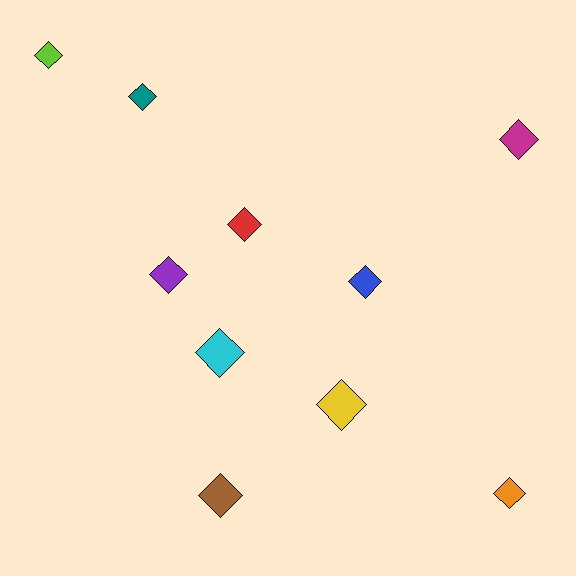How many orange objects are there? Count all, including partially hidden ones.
There is 1 orange object.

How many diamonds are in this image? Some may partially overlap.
There are 10 diamonds.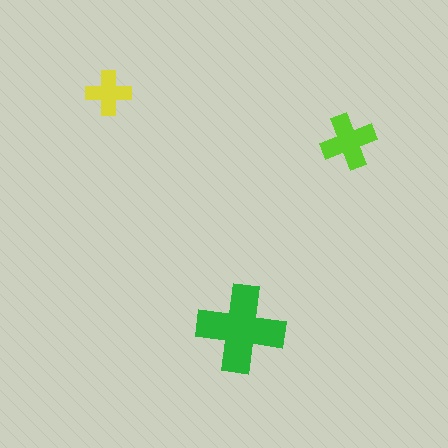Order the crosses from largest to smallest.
the green one, the lime one, the yellow one.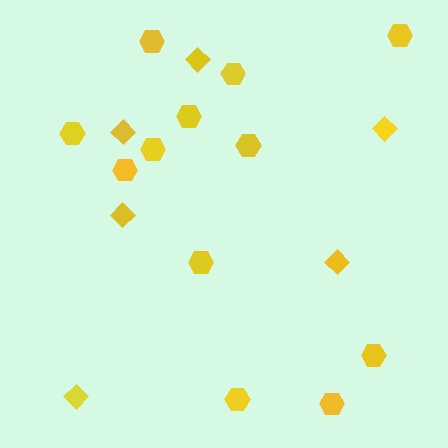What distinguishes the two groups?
There are 2 groups: one group of hexagons (12) and one group of diamonds (6).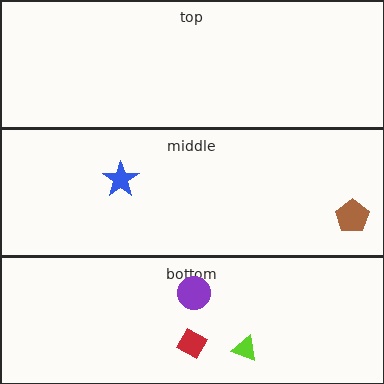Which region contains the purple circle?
The bottom region.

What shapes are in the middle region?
The blue star, the brown pentagon.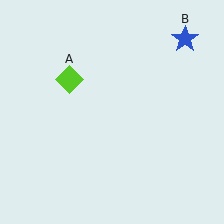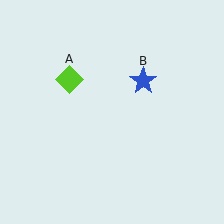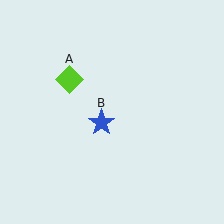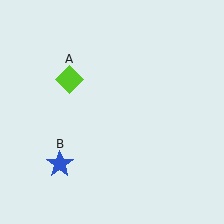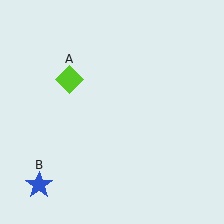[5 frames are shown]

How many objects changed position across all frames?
1 object changed position: blue star (object B).